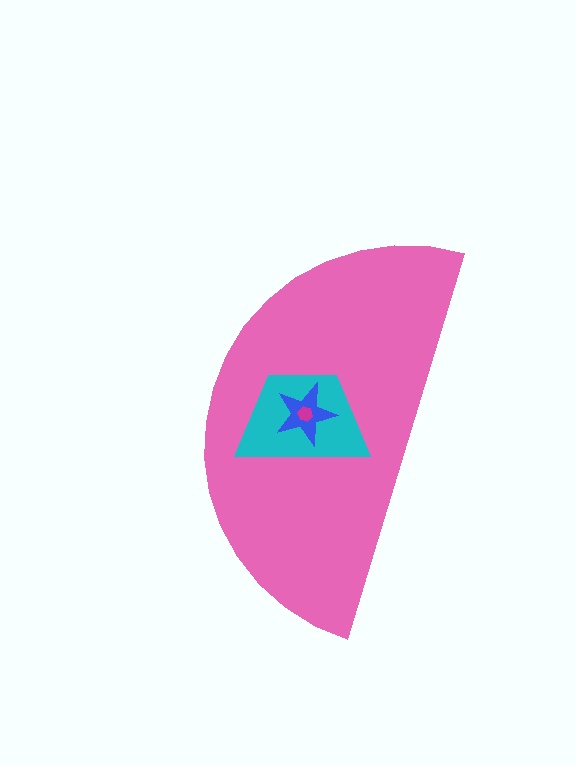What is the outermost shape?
The pink semicircle.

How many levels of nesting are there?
4.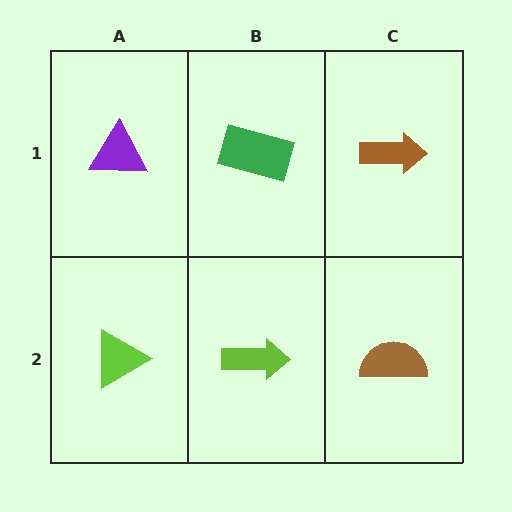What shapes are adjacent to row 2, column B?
A green rectangle (row 1, column B), a lime triangle (row 2, column A), a brown semicircle (row 2, column C).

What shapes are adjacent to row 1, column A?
A lime triangle (row 2, column A), a green rectangle (row 1, column B).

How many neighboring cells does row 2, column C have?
2.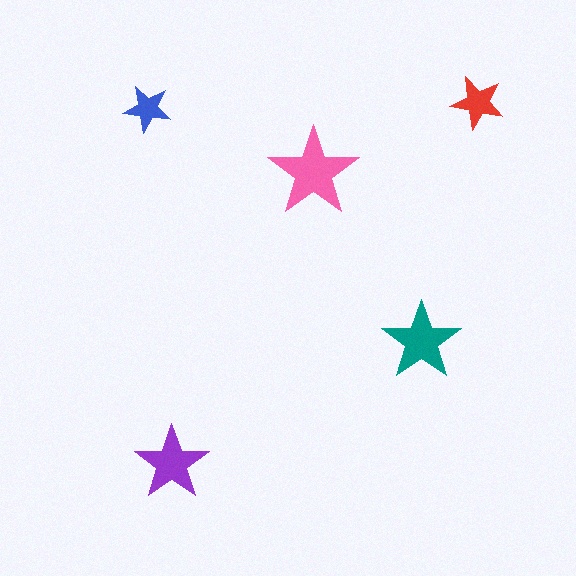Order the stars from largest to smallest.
the pink one, the teal one, the purple one, the red one, the blue one.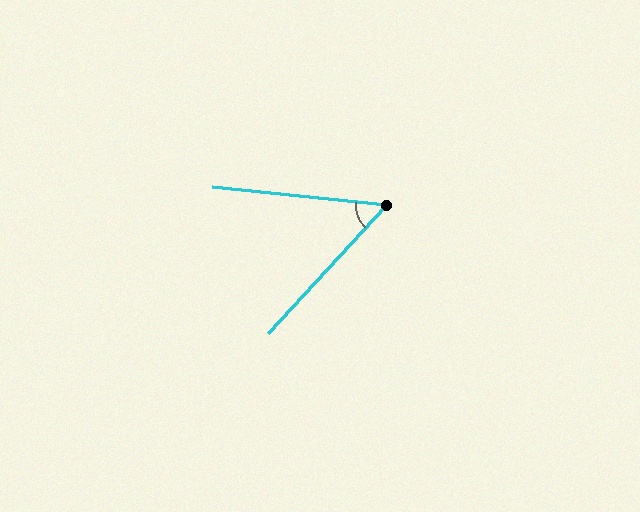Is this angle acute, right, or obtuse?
It is acute.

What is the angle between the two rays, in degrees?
Approximately 53 degrees.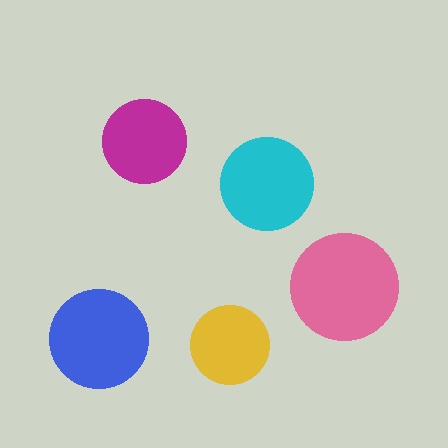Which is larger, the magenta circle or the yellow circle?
The magenta one.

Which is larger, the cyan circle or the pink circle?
The pink one.